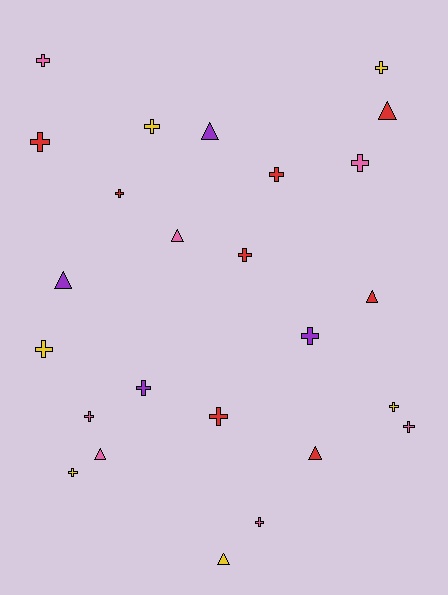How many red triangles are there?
There are 3 red triangles.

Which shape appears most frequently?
Cross, with 17 objects.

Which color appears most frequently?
Red, with 8 objects.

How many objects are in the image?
There are 25 objects.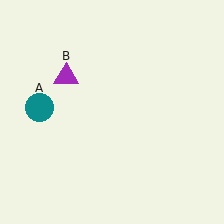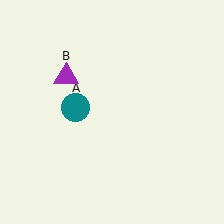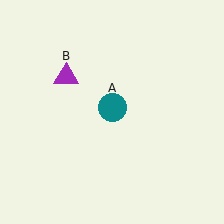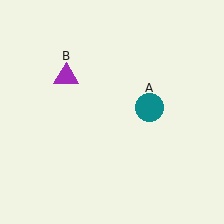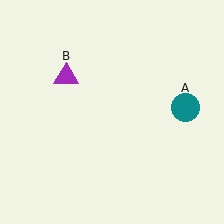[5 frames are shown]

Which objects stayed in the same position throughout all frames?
Purple triangle (object B) remained stationary.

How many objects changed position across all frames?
1 object changed position: teal circle (object A).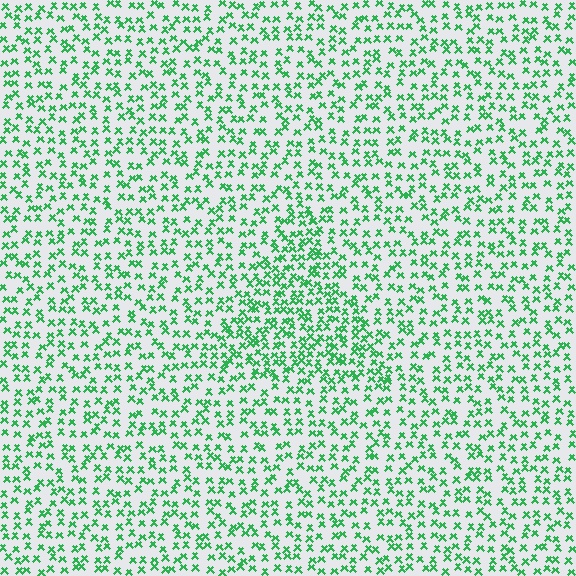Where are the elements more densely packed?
The elements are more densely packed inside the triangle boundary.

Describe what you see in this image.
The image contains small green elements arranged at two different densities. A triangle-shaped region is visible where the elements are more densely packed than the surrounding area.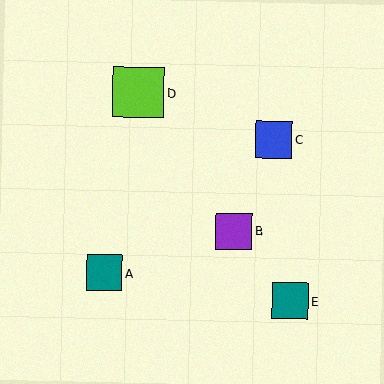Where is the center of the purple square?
The center of the purple square is at (234, 231).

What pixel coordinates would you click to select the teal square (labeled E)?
Click at (290, 301) to select the teal square E.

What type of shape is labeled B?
Shape B is a purple square.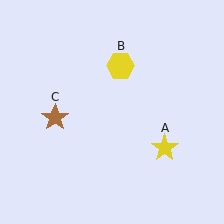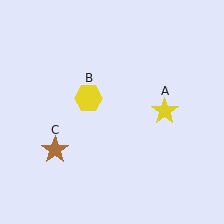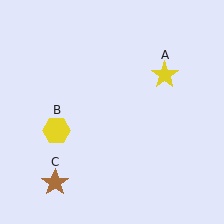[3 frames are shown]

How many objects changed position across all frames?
3 objects changed position: yellow star (object A), yellow hexagon (object B), brown star (object C).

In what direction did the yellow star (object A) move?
The yellow star (object A) moved up.